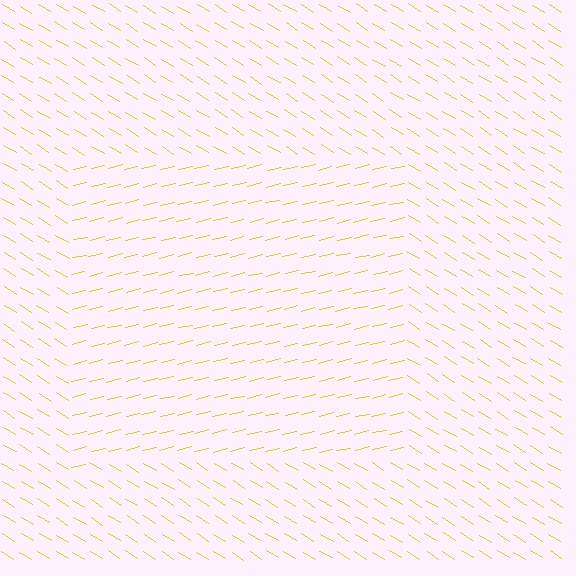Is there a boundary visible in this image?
Yes, there is a texture boundary formed by a change in line orientation.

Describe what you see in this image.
The image is filled with small yellow line segments. A rectangle region in the image has lines oriented differently from the surrounding lines, creating a visible texture boundary.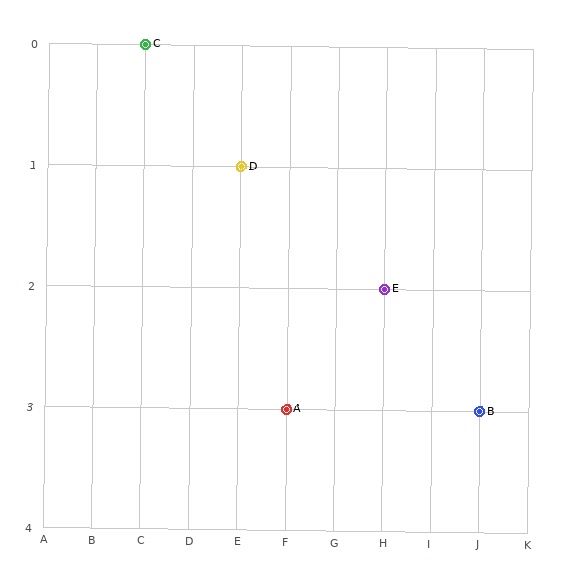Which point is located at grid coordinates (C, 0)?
Point C is at (C, 0).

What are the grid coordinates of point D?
Point D is at grid coordinates (E, 1).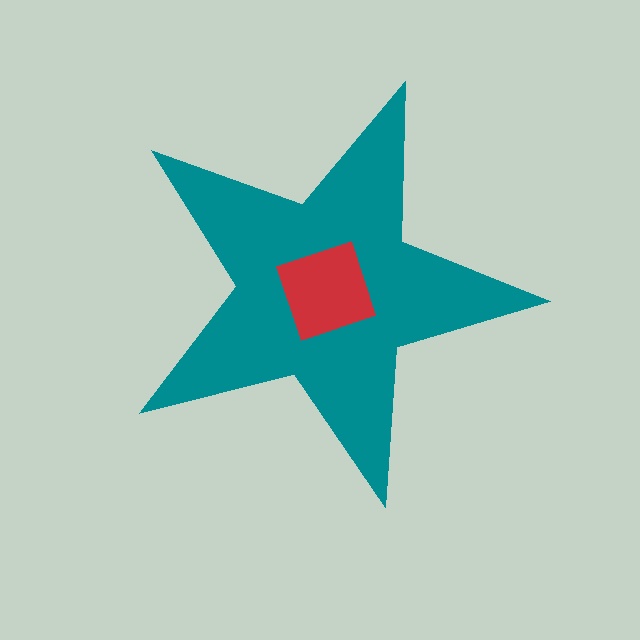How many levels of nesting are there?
2.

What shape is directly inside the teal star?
The red diamond.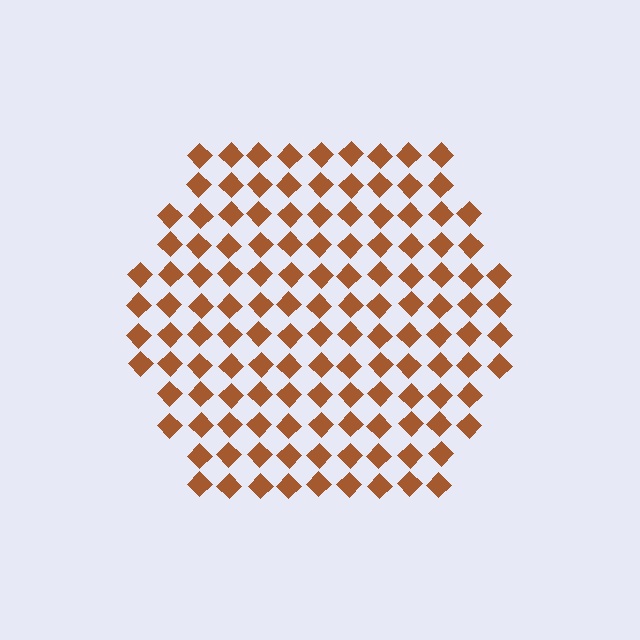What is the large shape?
The large shape is a hexagon.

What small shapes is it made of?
It is made of small diamonds.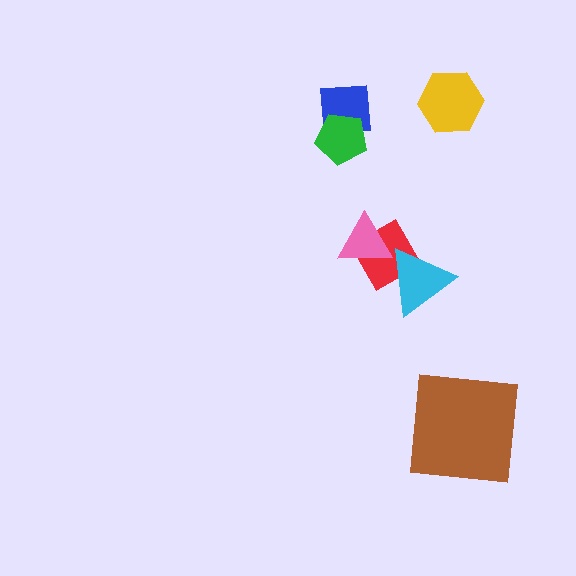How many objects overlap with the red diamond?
2 objects overlap with the red diamond.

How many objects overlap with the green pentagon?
1 object overlaps with the green pentagon.